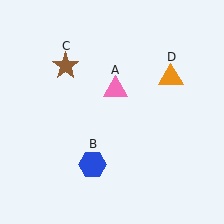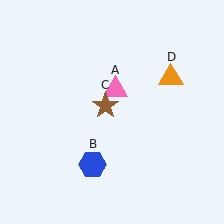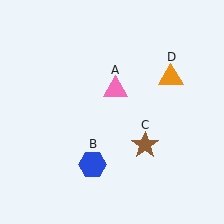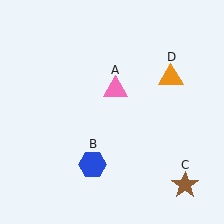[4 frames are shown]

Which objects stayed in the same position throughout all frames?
Pink triangle (object A) and blue hexagon (object B) and orange triangle (object D) remained stationary.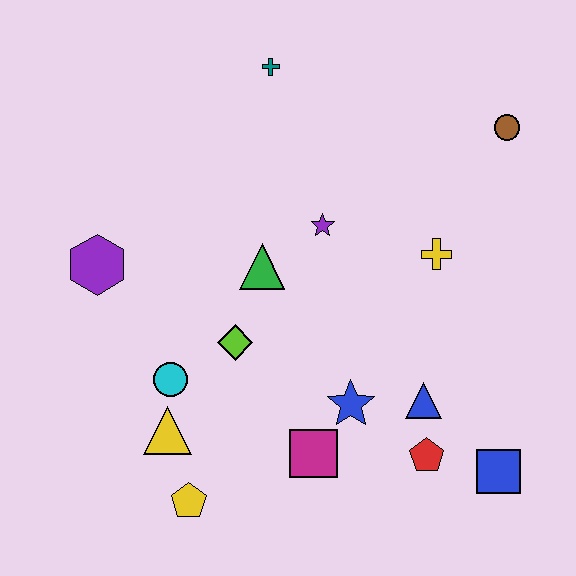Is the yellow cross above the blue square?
Yes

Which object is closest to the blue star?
The magenta square is closest to the blue star.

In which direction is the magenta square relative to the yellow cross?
The magenta square is below the yellow cross.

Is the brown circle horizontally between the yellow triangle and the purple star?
No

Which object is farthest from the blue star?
The teal cross is farthest from the blue star.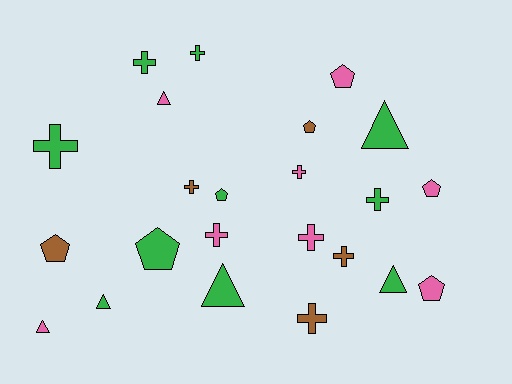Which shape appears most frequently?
Cross, with 10 objects.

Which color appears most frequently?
Green, with 10 objects.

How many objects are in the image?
There are 23 objects.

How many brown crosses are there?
There are 3 brown crosses.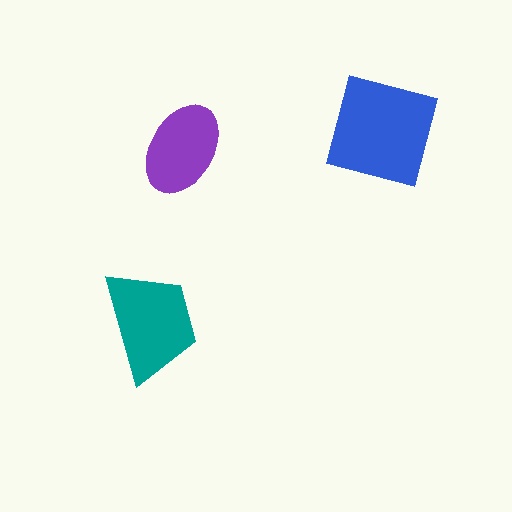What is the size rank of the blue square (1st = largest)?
1st.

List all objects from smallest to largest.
The purple ellipse, the teal trapezoid, the blue square.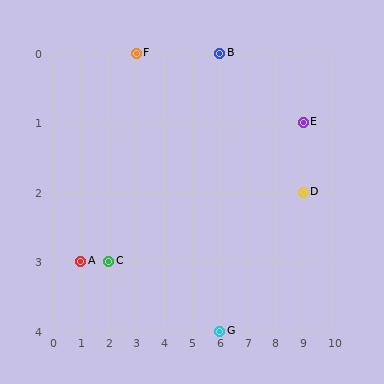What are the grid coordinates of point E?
Point E is at grid coordinates (9, 1).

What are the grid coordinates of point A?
Point A is at grid coordinates (1, 3).